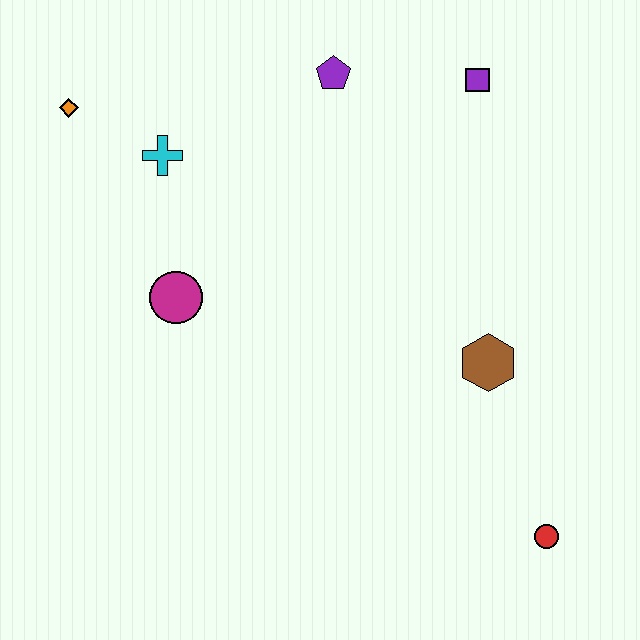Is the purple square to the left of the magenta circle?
No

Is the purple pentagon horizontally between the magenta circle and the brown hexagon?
Yes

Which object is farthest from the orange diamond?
The red circle is farthest from the orange diamond.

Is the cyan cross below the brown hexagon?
No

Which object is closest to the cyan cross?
The orange diamond is closest to the cyan cross.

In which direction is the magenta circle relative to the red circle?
The magenta circle is to the left of the red circle.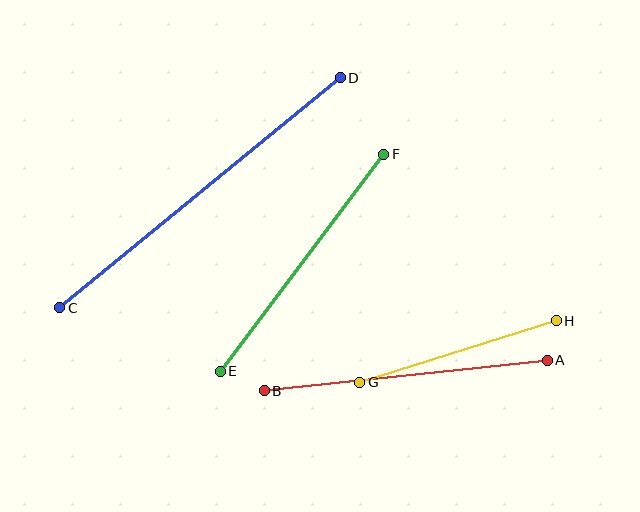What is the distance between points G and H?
The distance is approximately 206 pixels.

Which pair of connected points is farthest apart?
Points C and D are farthest apart.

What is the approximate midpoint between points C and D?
The midpoint is at approximately (200, 193) pixels.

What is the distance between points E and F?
The distance is approximately 272 pixels.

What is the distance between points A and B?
The distance is approximately 285 pixels.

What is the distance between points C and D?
The distance is approximately 363 pixels.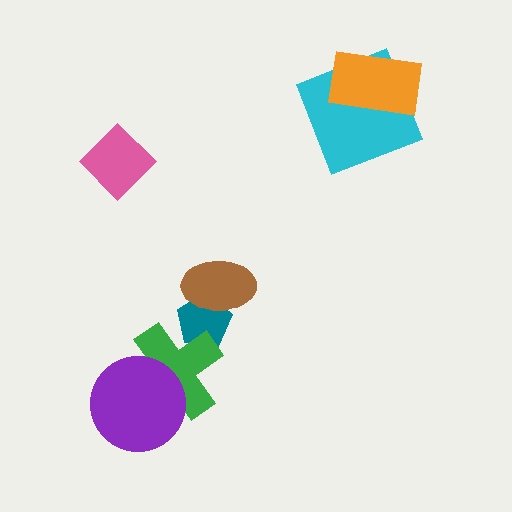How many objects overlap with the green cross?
2 objects overlap with the green cross.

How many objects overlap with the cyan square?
1 object overlaps with the cyan square.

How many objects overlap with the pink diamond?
0 objects overlap with the pink diamond.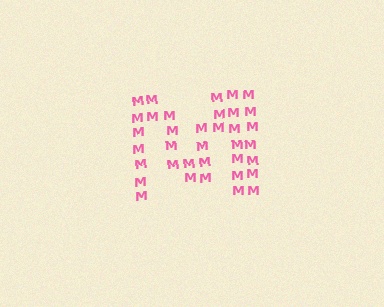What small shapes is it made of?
It is made of small letter M's.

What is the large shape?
The large shape is the letter M.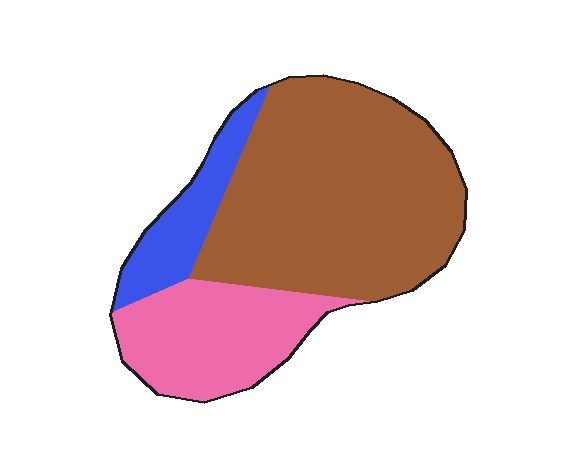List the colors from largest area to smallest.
From largest to smallest: brown, pink, blue.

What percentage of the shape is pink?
Pink covers 26% of the shape.